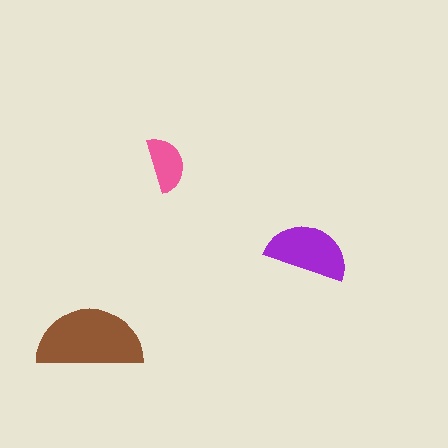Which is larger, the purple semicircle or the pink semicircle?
The purple one.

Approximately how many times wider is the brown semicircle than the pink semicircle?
About 2 times wider.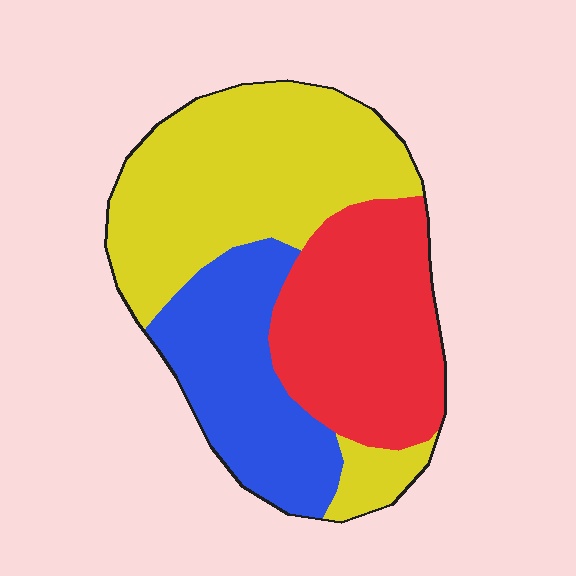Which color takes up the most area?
Yellow, at roughly 45%.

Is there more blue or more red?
Red.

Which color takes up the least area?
Blue, at roughly 25%.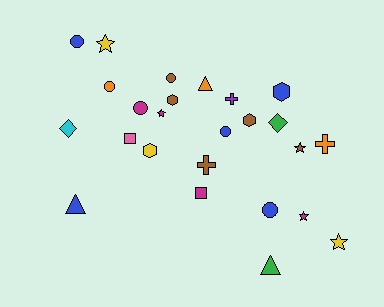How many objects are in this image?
There are 25 objects.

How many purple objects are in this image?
There is 1 purple object.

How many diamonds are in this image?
There are 2 diamonds.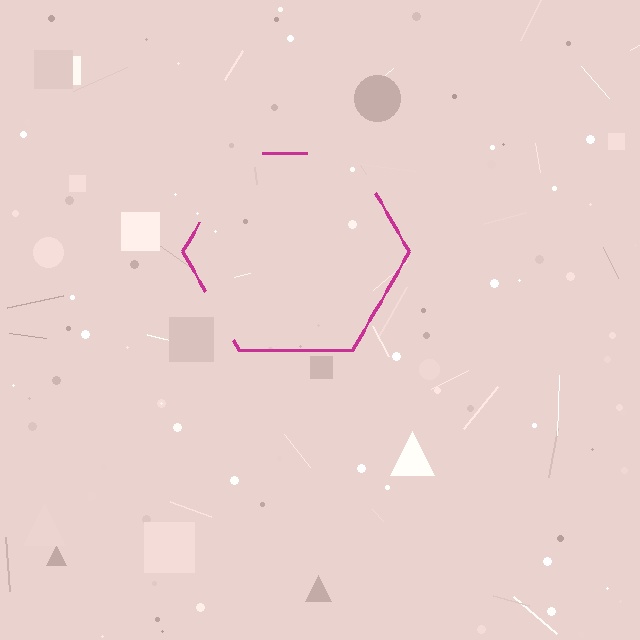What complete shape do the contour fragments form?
The contour fragments form a hexagon.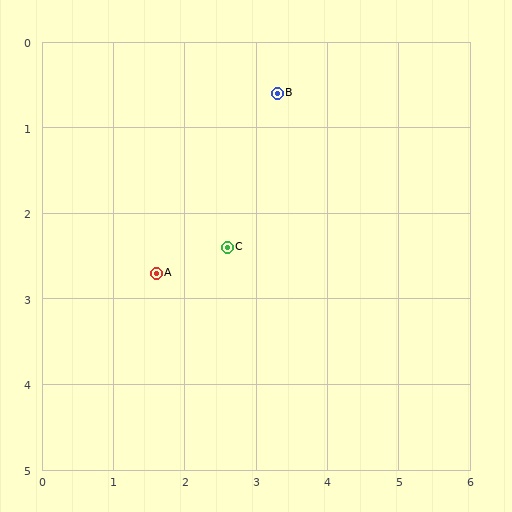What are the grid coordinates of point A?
Point A is at approximately (1.6, 2.7).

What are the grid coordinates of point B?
Point B is at approximately (3.3, 0.6).